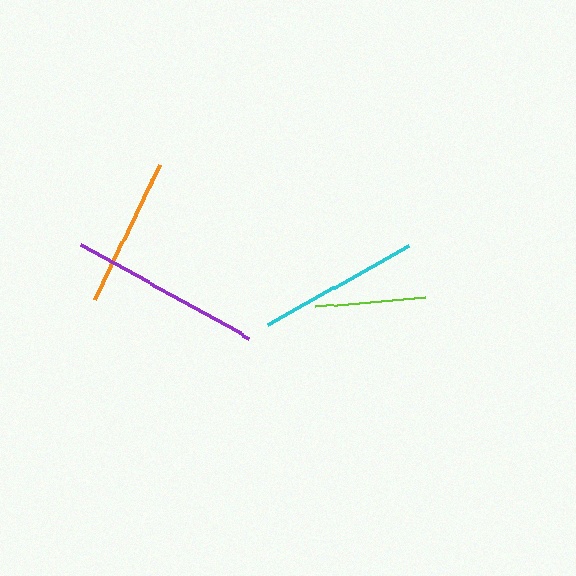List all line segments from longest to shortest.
From longest to shortest: purple, cyan, orange, lime.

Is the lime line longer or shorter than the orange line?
The orange line is longer than the lime line.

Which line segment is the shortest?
The lime line is the shortest at approximately 110 pixels.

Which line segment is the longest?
The purple line is the longest at approximately 192 pixels.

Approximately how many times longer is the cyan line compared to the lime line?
The cyan line is approximately 1.5 times the length of the lime line.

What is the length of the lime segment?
The lime segment is approximately 110 pixels long.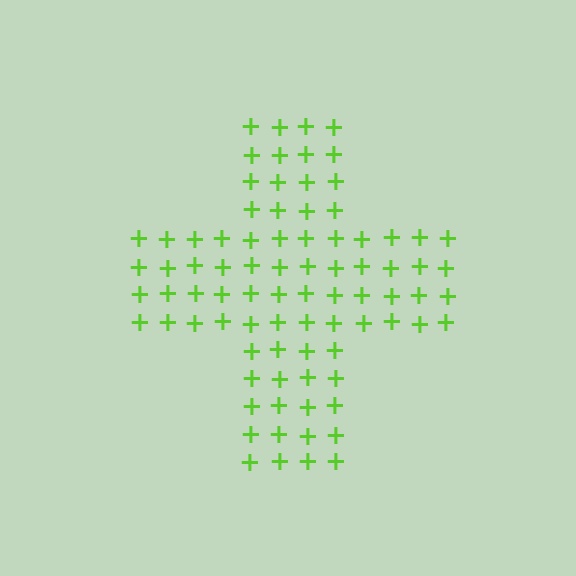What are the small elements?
The small elements are plus signs.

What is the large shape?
The large shape is a cross.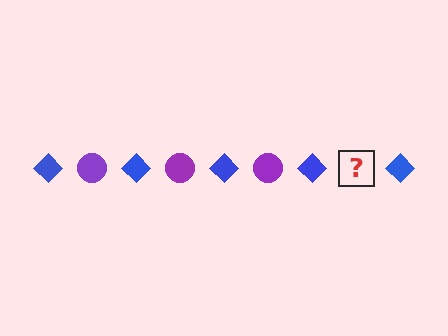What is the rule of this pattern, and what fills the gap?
The rule is that the pattern alternates between blue diamond and purple circle. The gap should be filled with a purple circle.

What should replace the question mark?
The question mark should be replaced with a purple circle.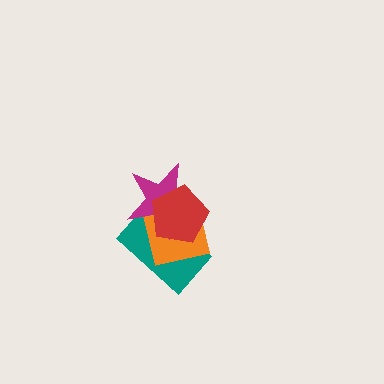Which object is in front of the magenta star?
The red pentagon is in front of the magenta star.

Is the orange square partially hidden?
Yes, it is partially covered by another shape.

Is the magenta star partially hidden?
Yes, it is partially covered by another shape.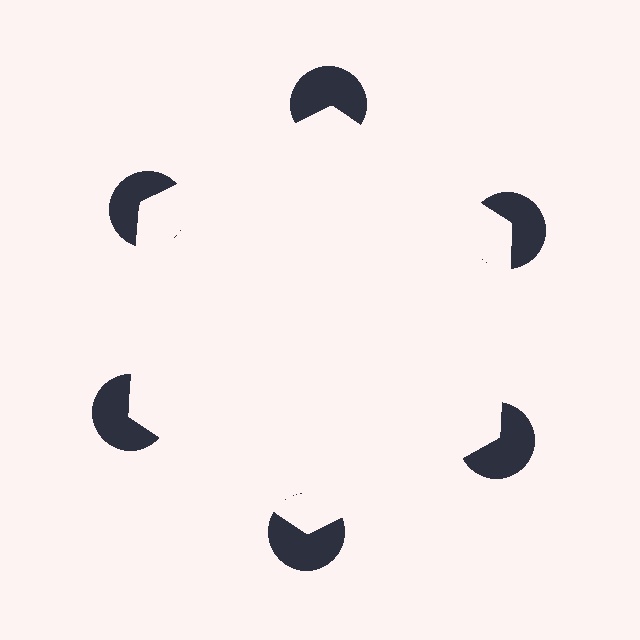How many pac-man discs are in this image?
There are 6 — one at each vertex of the illusory hexagon.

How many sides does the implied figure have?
6 sides.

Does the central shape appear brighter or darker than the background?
It typically appears slightly brighter than the background, even though no actual brightness change is drawn.